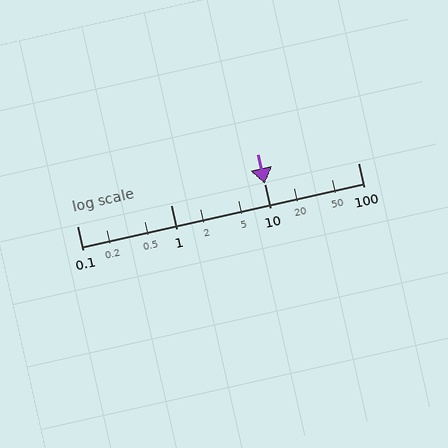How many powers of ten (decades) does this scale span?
The scale spans 3 decades, from 0.1 to 100.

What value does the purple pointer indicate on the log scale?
The pointer indicates approximately 10.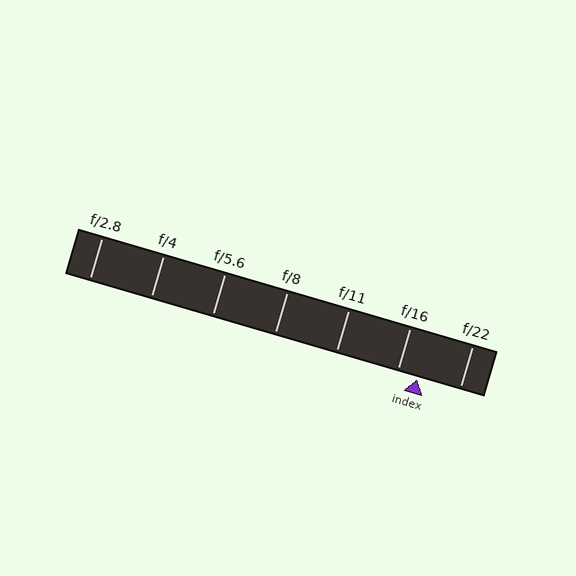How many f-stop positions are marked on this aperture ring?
There are 7 f-stop positions marked.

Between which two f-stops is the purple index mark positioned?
The index mark is between f/16 and f/22.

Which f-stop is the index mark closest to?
The index mark is closest to f/16.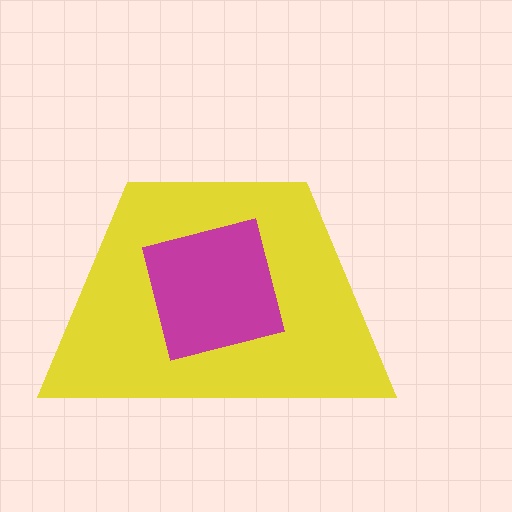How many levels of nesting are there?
2.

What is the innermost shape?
The magenta square.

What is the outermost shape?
The yellow trapezoid.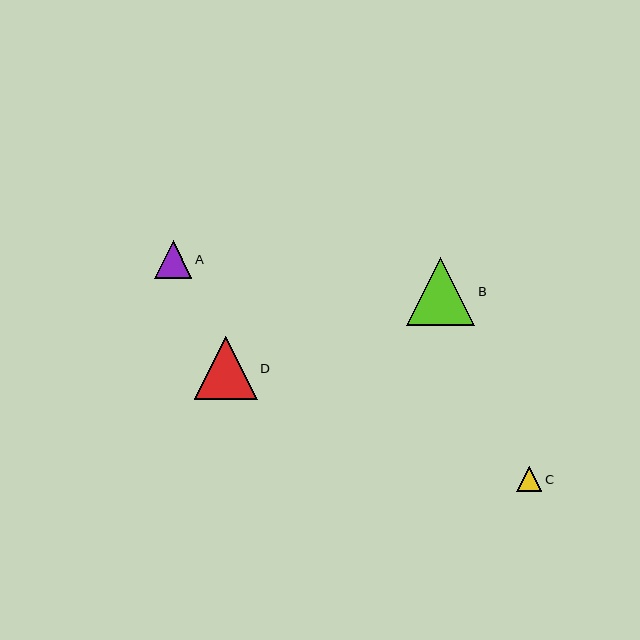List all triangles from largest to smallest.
From largest to smallest: B, D, A, C.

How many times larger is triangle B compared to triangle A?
Triangle B is approximately 1.8 times the size of triangle A.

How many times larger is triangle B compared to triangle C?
Triangle B is approximately 2.7 times the size of triangle C.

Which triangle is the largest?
Triangle B is the largest with a size of approximately 68 pixels.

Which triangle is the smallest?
Triangle C is the smallest with a size of approximately 25 pixels.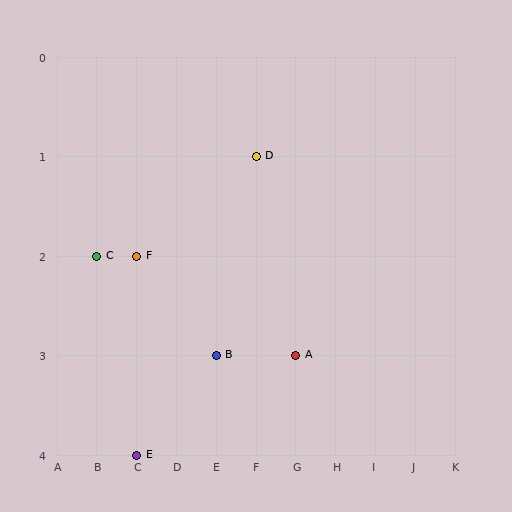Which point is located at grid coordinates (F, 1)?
Point D is at (F, 1).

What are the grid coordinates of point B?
Point B is at grid coordinates (E, 3).